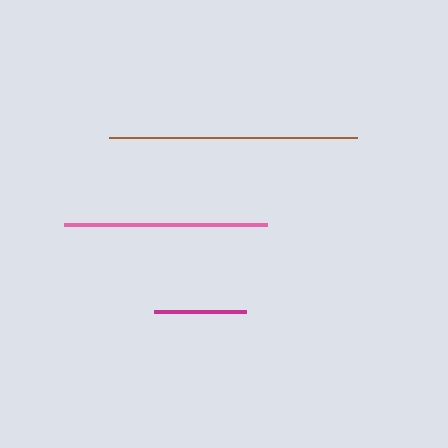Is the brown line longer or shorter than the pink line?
The brown line is longer than the pink line.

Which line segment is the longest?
The brown line is the longest at approximately 249 pixels.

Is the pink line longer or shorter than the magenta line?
The pink line is longer than the magenta line.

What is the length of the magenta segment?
The magenta segment is approximately 92 pixels long.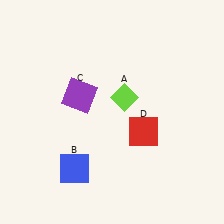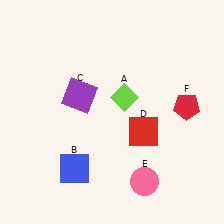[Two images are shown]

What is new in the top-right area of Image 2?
A red pentagon (F) was added in the top-right area of Image 2.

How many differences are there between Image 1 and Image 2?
There are 2 differences between the two images.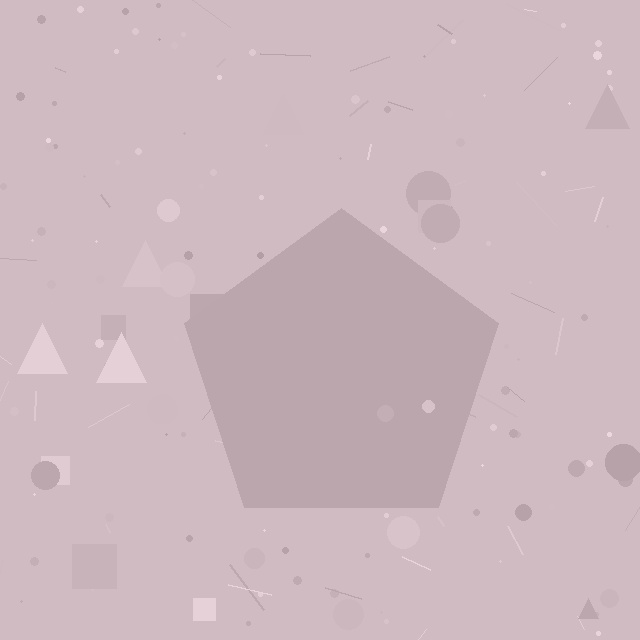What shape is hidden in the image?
A pentagon is hidden in the image.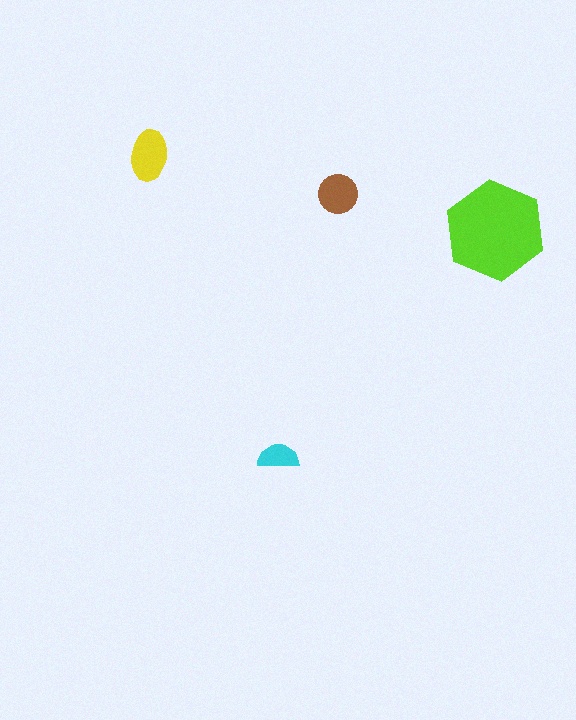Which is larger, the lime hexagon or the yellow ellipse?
The lime hexagon.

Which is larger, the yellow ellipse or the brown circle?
The yellow ellipse.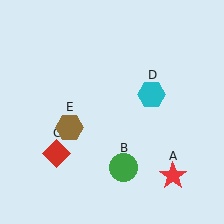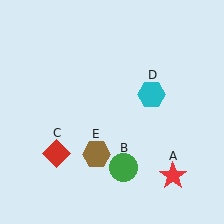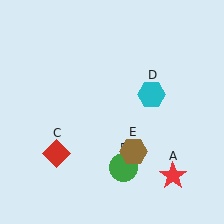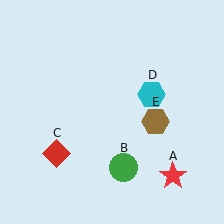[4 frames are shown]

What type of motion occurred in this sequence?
The brown hexagon (object E) rotated counterclockwise around the center of the scene.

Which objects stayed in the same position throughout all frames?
Red star (object A) and green circle (object B) and red diamond (object C) and cyan hexagon (object D) remained stationary.